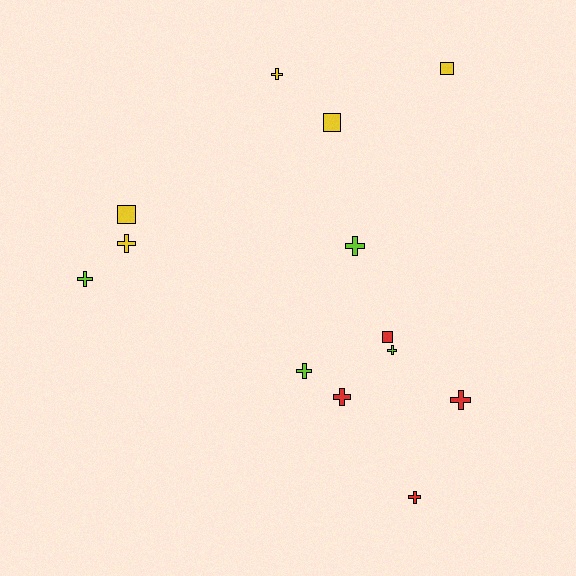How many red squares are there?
There is 1 red square.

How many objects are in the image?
There are 13 objects.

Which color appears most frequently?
Yellow, with 5 objects.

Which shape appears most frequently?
Cross, with 9 objects.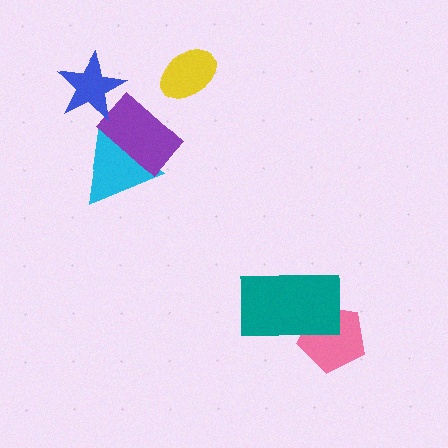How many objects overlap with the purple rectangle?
1 object overlaps with the purple rectangle.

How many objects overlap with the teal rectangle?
1 object overlaps with the teal rectangle.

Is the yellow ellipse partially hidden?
No, no other shape covers it.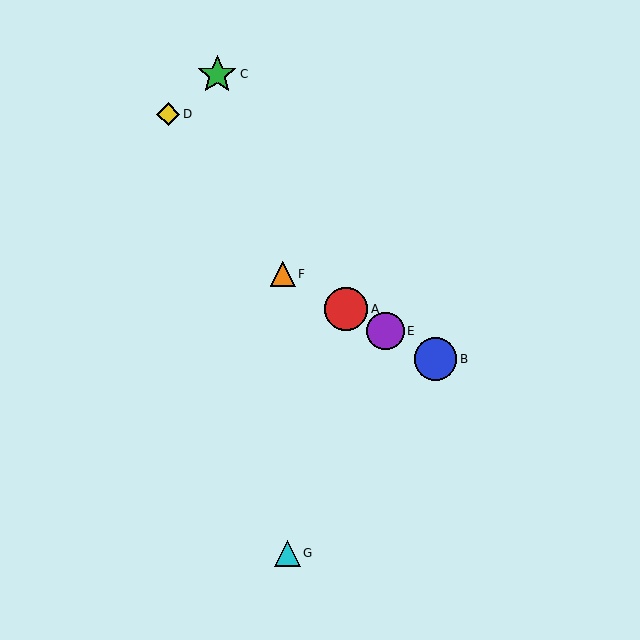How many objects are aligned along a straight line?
4 objects (A, B, E, F) are aligned along a straight line.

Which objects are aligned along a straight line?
Objects A, B, E, F are aligned along a straight line.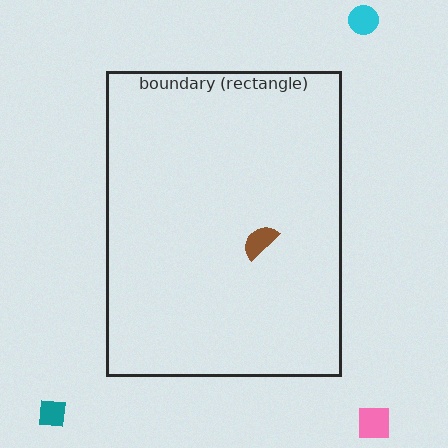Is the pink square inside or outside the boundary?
Outside.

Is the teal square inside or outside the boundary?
Outside.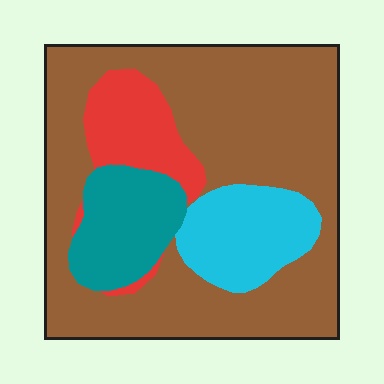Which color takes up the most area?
Brown, at roughly 65%.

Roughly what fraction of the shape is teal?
Teal covers about 15% of the shape.